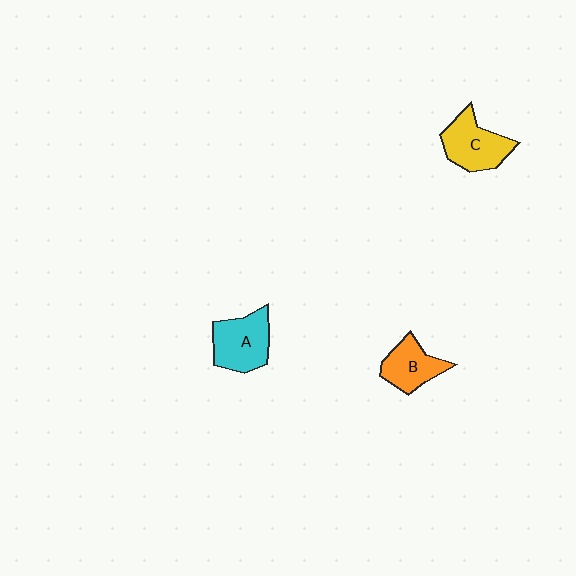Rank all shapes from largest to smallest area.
From largest to smallest: A (cyan), C (yellow), B (orange).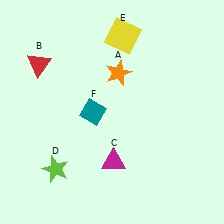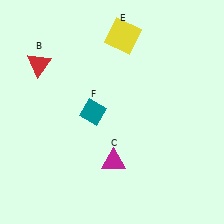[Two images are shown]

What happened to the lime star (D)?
The lime star (D) was removed in Image 2. It was in the bottom-left area of Image 1.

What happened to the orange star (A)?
The orange star (A) was removed in Image 2. It was in the top-right area of Image 1.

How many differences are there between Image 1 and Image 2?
There are 2 differences between the two images.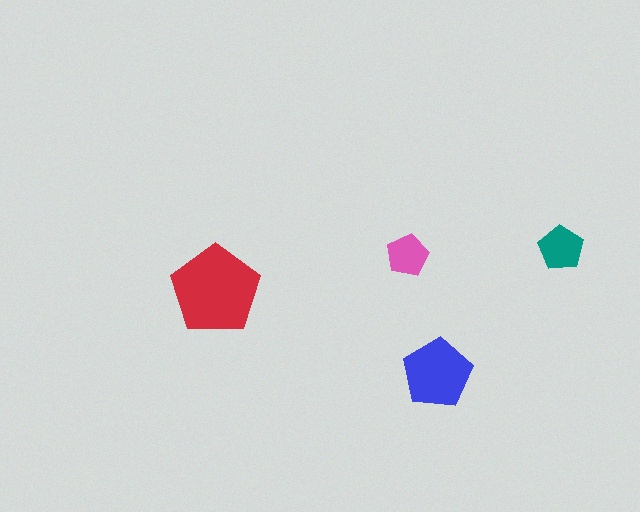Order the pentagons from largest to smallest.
the red one, the blue one, the teal one, the pink one.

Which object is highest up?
The teal pentagon is topmost.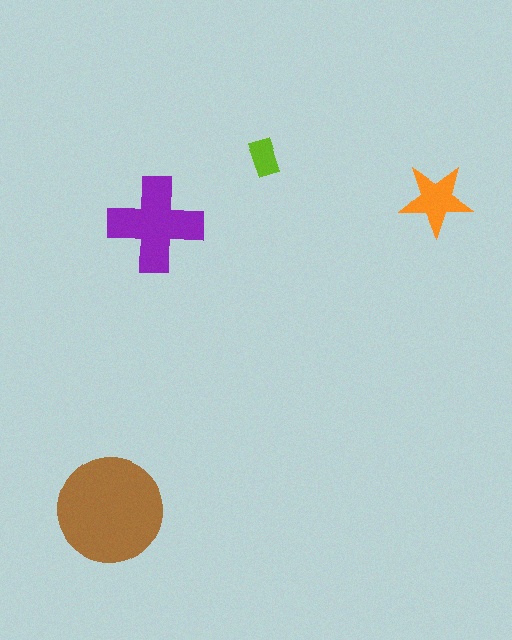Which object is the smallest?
The lime rectangle.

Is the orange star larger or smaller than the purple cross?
Smaller.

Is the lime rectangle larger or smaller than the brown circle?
Smaller.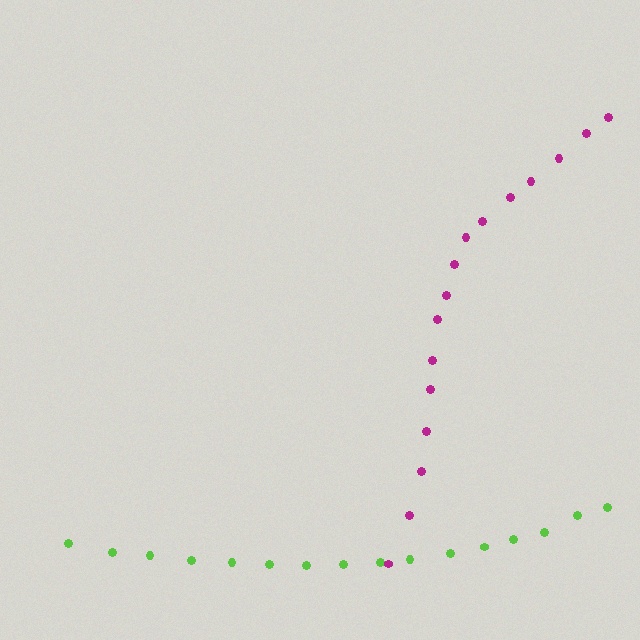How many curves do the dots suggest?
There are 2 distinct paths.